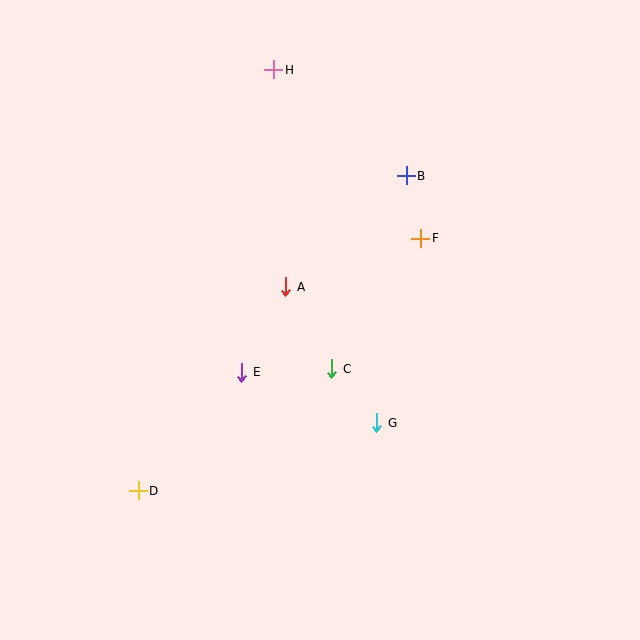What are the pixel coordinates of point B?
Point B is at (406, 176).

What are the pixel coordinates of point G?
Point G is at (377, 423).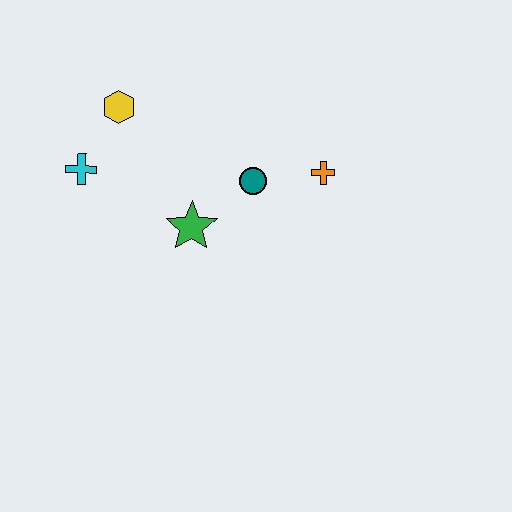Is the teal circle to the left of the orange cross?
Yes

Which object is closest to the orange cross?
The teal circle is closest to the orange cross.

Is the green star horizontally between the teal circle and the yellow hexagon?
Yes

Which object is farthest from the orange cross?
The cyan cross is farthest from the orange cross.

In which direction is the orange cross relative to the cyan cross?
The orange cross is to the right of the cyan cross.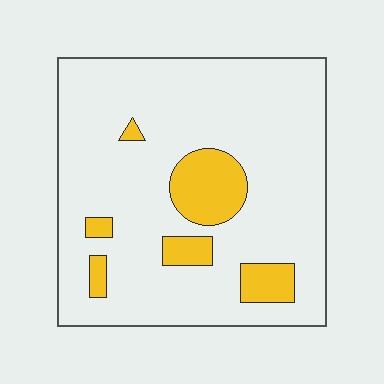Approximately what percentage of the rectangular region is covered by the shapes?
Approximately 15%.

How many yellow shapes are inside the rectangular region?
6.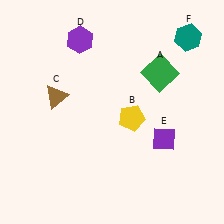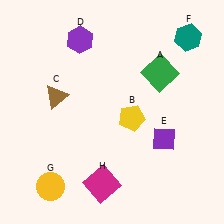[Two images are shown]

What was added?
A yellow circle (G), a magenta square (H) were added in Image 2.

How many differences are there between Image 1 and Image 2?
There are 2 differences between the two images.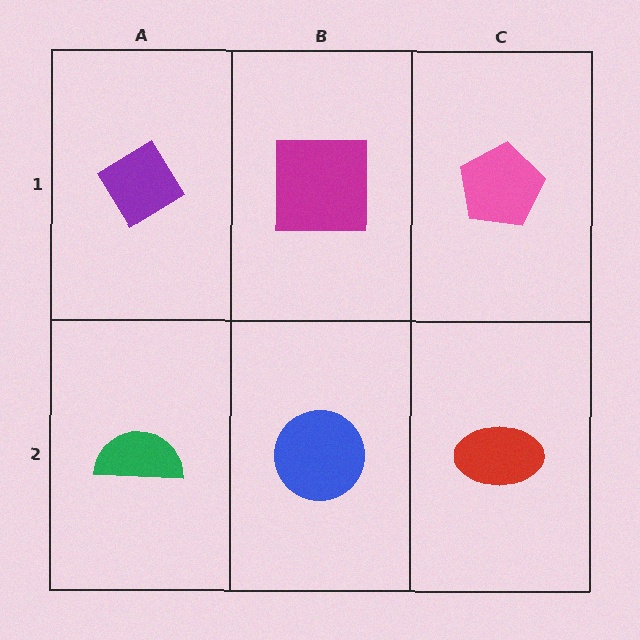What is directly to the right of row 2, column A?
A blue circle.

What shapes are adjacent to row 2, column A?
A purple diamond (row 1, column A), a blue circle (row 2, column B).